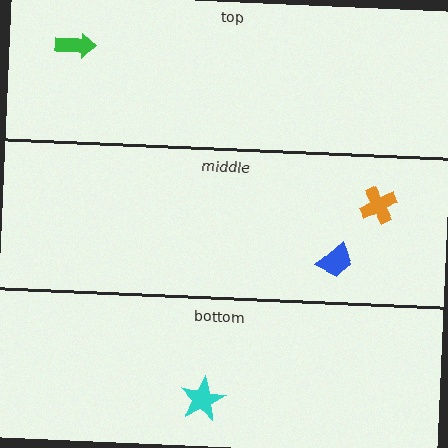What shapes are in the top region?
The green arrow.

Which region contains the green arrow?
The top region.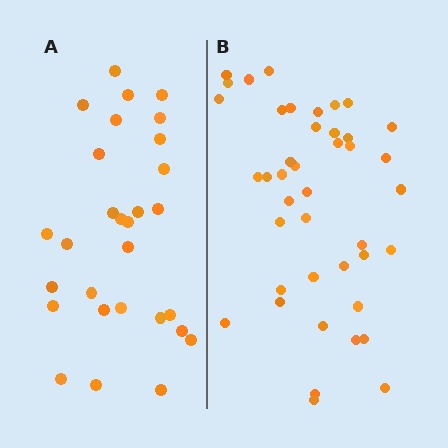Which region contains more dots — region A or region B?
Region B (the right region) has more dots.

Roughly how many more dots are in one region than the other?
Region B has approximately 15 more dots than region A.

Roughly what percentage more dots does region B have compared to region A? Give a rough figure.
About 45% more.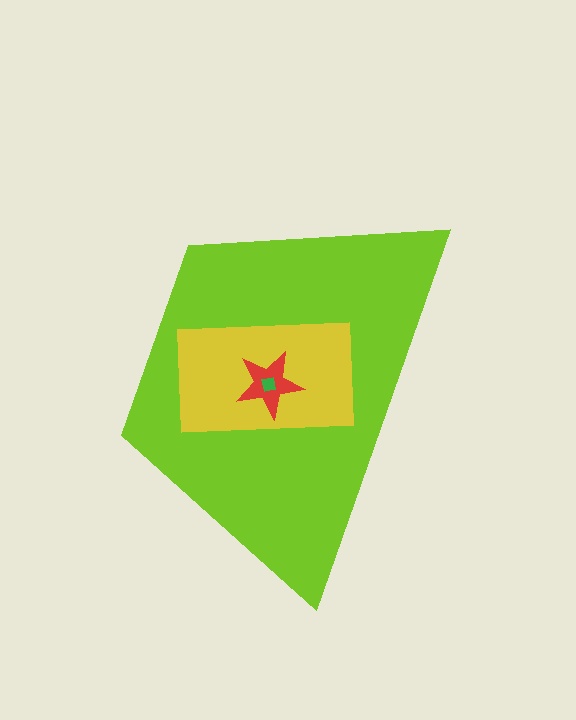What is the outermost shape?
The lime trapezoid.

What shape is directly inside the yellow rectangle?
The red star.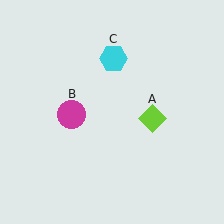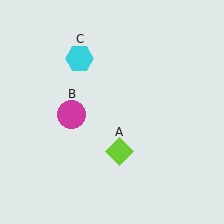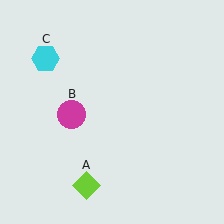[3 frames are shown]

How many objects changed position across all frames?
2 objects changed position: lime diamond (object A), cyan hexagon (object C).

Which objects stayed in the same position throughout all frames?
Magenta circle (object B) remained stationary.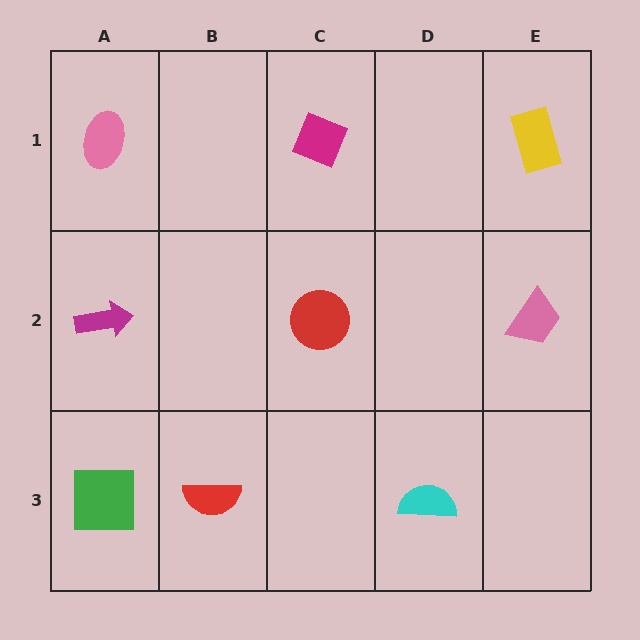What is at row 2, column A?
A magenta arrow.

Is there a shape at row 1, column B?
No, that cell is empty.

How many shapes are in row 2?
3 shapes.